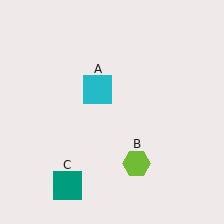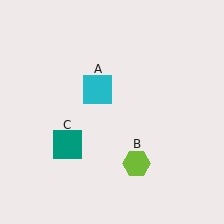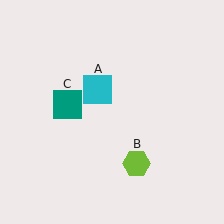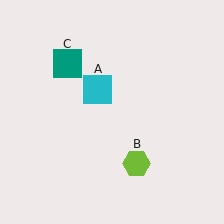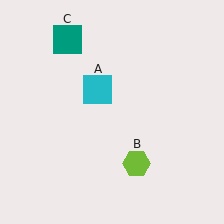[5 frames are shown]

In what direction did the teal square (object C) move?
The teal square (object C) moved up.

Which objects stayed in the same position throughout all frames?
Cyan square (object A) and lime hexagon (object B) remained stationary.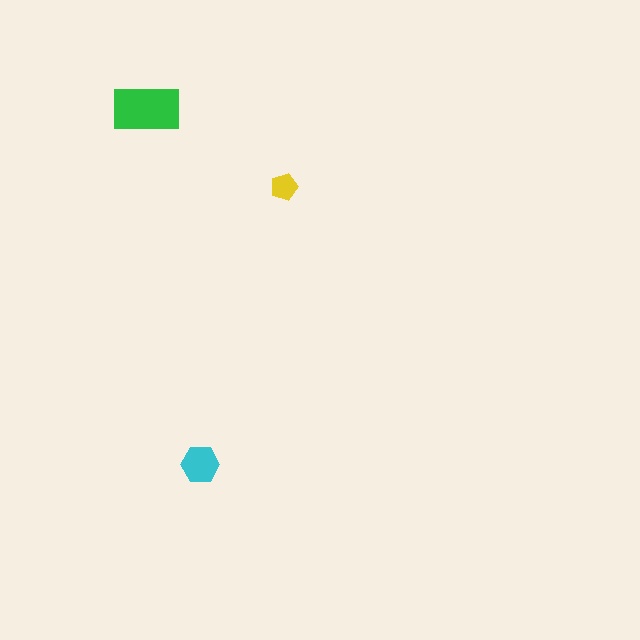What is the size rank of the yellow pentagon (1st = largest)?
3rd.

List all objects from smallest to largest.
The yellow pentagon, the cyan hexagon, the green rectangle.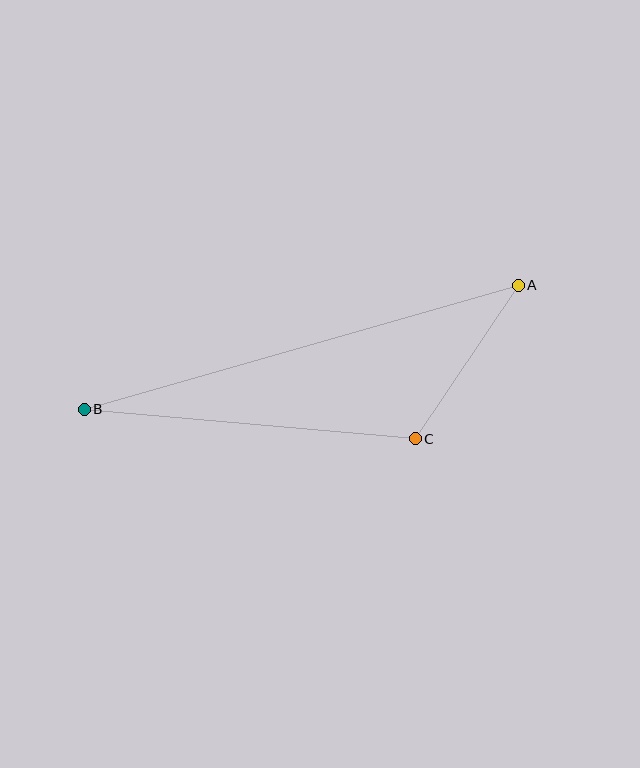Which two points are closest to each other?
Points A and C are closest to each other.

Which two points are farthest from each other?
Points A and B are farthest from each other.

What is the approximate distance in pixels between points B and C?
The distance between B and C is approximately 332 pixels.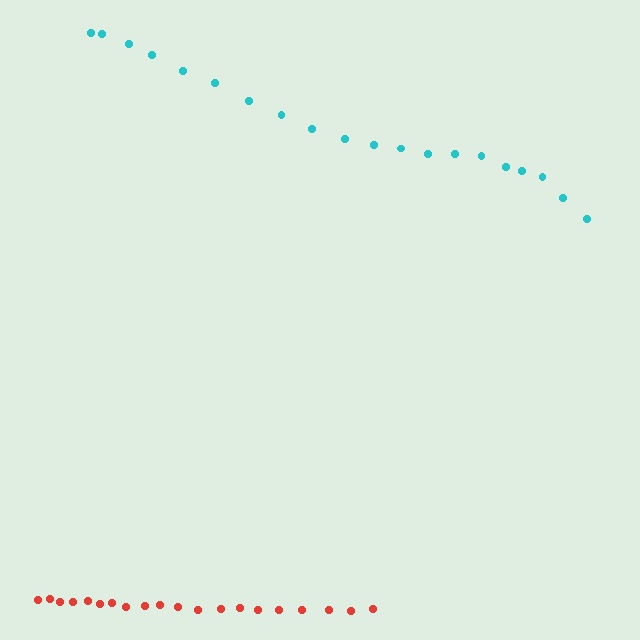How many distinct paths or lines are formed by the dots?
There are 2 distinct paths.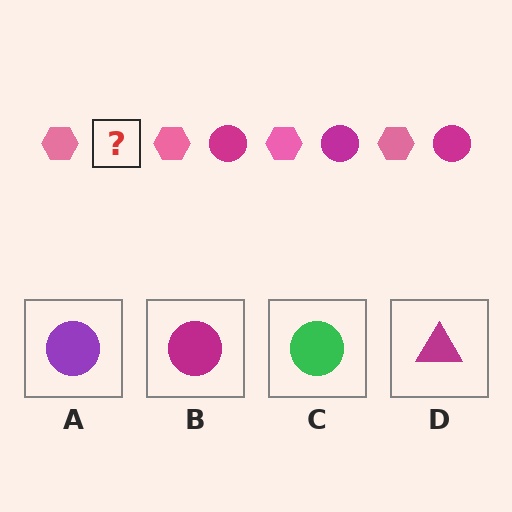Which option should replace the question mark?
Option B.